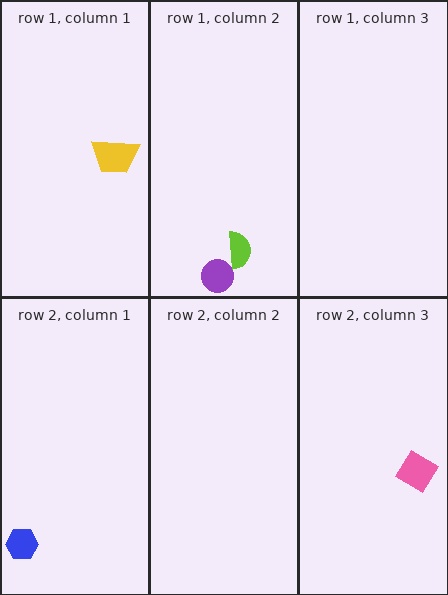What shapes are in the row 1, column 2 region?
The purple circle, the lime semicircle.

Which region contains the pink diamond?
The row 2, column 3 region.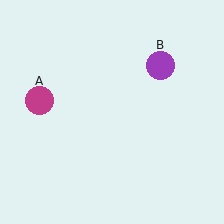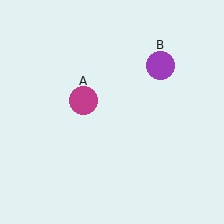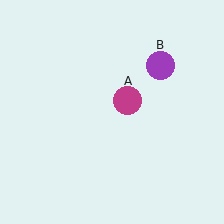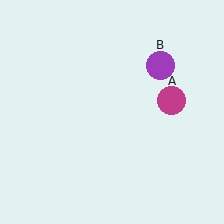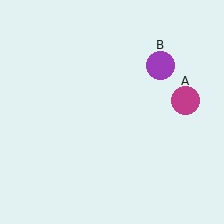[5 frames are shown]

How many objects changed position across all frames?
1 object changed position: magenta circle (object A).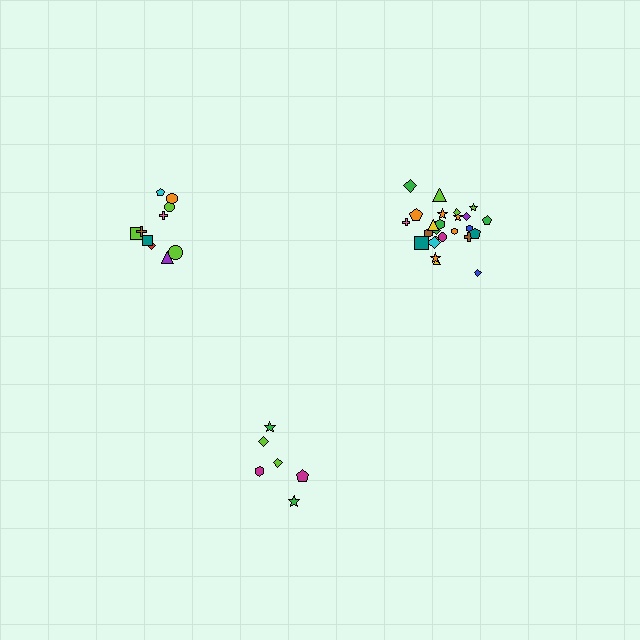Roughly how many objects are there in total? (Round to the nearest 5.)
Roughly 40 objects in total.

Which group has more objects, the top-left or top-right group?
The top-right group.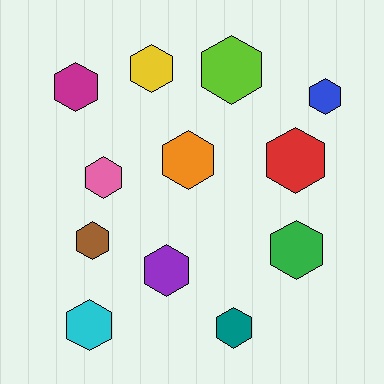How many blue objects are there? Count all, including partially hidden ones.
There is 1 blue object.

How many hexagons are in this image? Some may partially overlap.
There are 12 hexagons.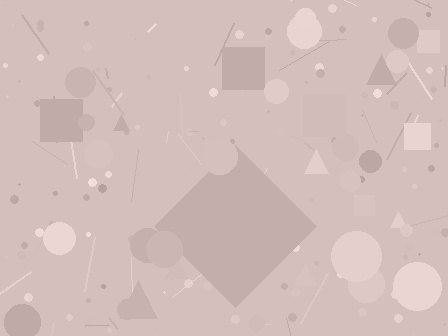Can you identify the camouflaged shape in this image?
The camouflaged shape is a diamond.